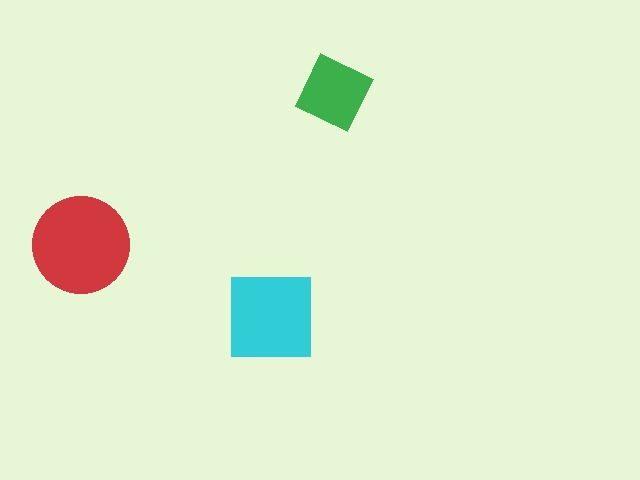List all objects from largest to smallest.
The red circle, the cyan square, the green diamond.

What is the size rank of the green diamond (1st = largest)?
3rd.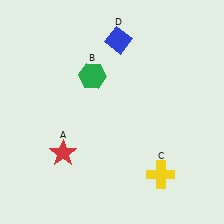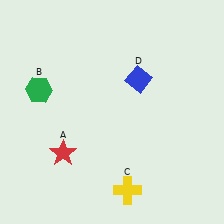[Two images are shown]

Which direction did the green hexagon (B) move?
The green hexagon (B) moved left.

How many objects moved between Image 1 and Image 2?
3 objects moved between the two images.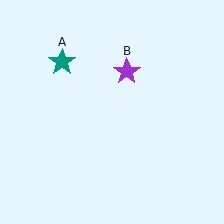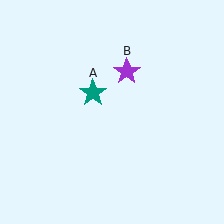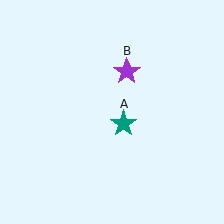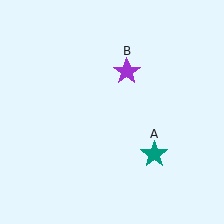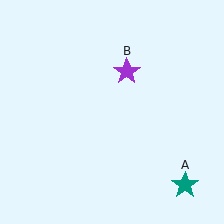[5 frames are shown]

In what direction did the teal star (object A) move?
The teal star (object A) moved down and to the right.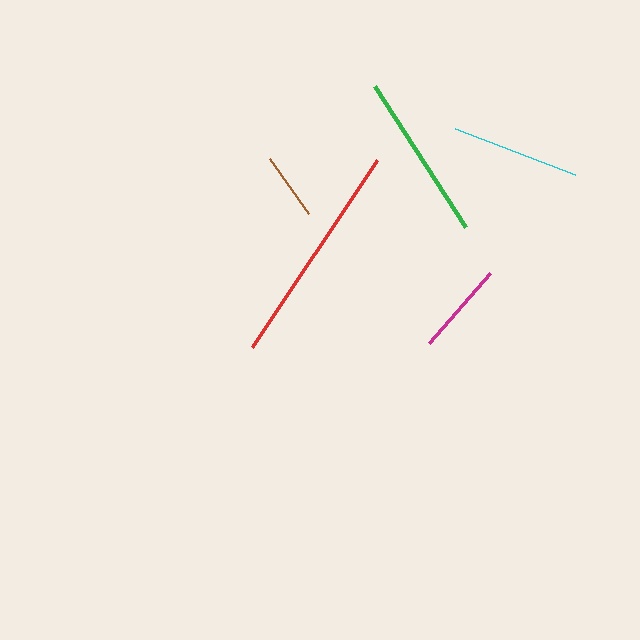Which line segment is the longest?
The red line is the longest at approximately 225 pixels.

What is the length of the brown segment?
The brown segment is approximately 67 pixels long.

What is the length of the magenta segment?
The magenta segment is approximately 92 pixels long.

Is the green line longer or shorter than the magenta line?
The green line is longer than the magenta line.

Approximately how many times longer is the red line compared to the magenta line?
The red line is approximately 2.4 times the length of the magenta line.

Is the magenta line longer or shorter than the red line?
The red line is longer than the magenta line.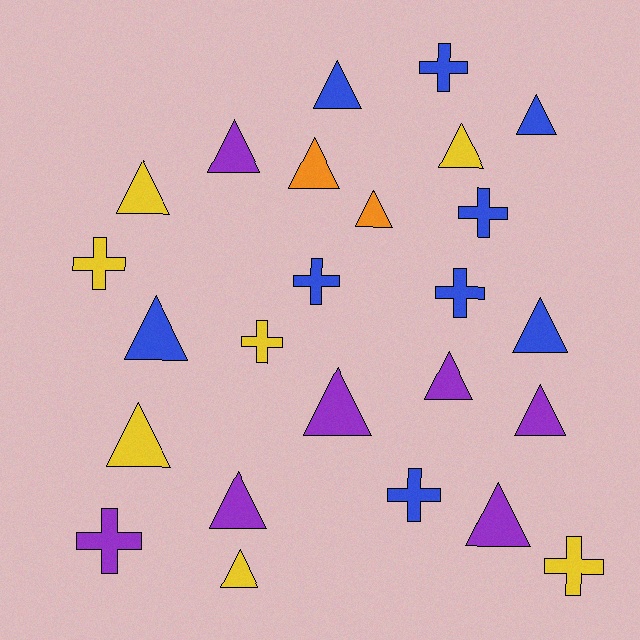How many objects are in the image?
There are 25 objects.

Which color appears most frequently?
Blue, with 9 objects.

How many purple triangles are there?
There are 6 purple triangles.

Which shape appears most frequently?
Triangle, with 16 objects.